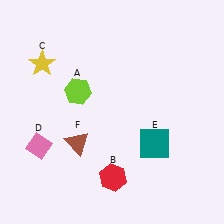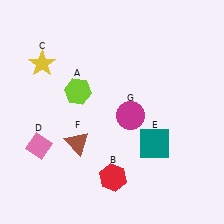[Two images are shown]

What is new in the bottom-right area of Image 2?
A magenta circle (G) was added in the bottom-right area of Image 2.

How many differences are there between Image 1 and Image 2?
There is 1 difference between the two images.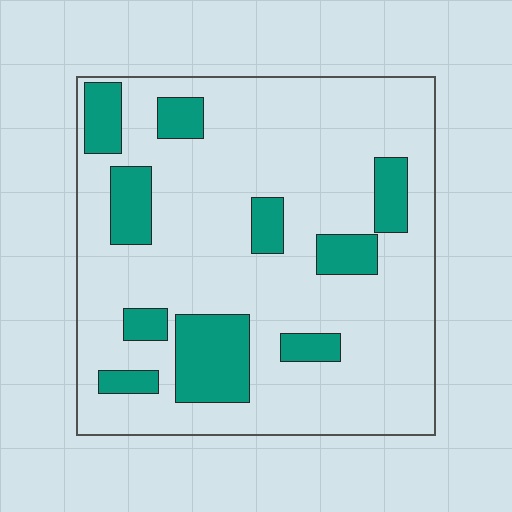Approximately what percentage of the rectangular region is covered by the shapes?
Approximately 20%.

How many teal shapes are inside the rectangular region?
10.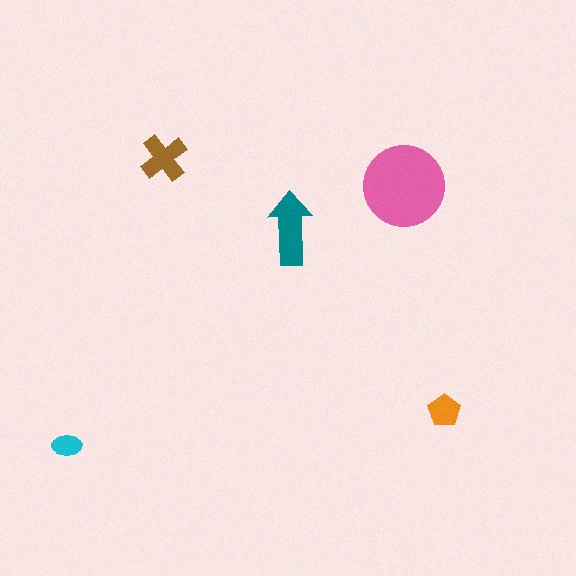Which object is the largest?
The pink circle.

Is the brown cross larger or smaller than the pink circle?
Smaller.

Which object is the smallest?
The cyan ellipse.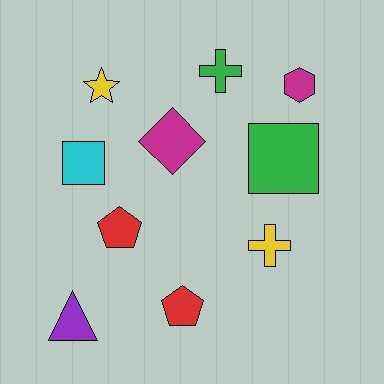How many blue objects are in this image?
There are no blue objects.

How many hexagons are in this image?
There is 1 hexagon.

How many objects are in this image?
There are 10 objects.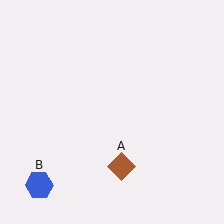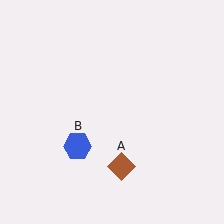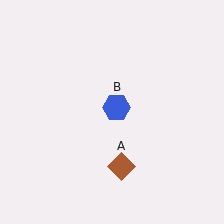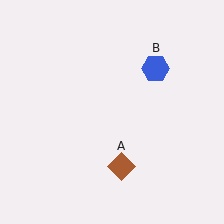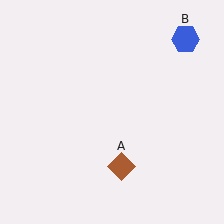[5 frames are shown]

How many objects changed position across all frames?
1 object changed position: blue hexagon (object B).